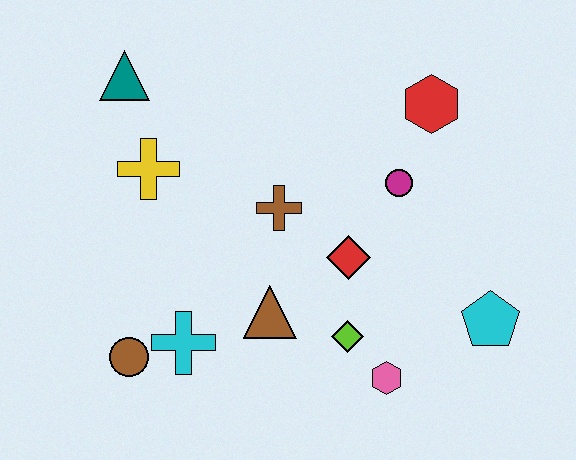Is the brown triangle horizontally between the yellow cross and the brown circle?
No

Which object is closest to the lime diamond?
The pink hexagon is closest to the lime diamond.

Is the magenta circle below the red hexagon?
Yes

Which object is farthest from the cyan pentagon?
The teal triangle is farthest from the cyan pentagon.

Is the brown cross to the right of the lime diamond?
No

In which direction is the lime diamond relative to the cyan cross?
The lime diamond is to the right of the cyan cross.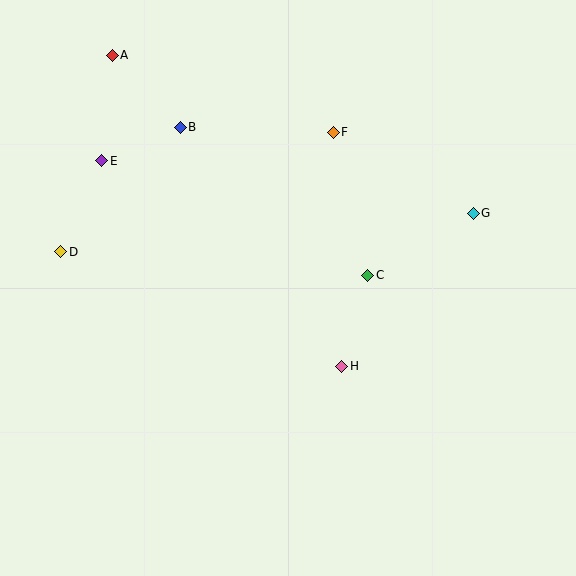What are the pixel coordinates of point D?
Point D is at (61, 252).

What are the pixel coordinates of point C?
Point C is at (368, 275).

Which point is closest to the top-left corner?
Point A is closest to the top-left corner.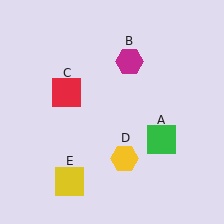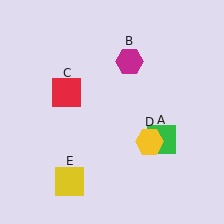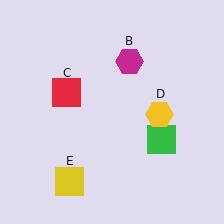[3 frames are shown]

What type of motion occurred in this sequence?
The yellow hexagon (object D) rotated counterclockwise around the center of the scene.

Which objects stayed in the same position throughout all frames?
Green square (object A) and magenta hexagon (object B) and red square (object C) and yellow square (object E) remained stationary.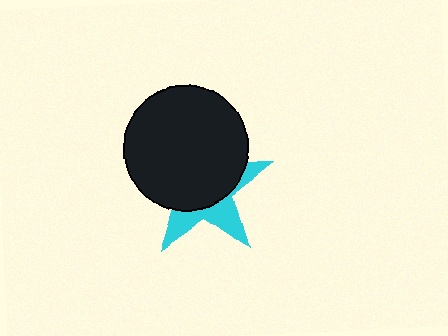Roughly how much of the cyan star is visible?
A small part of it is visible (roughly 35%).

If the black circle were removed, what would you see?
You would see the complete cyan star.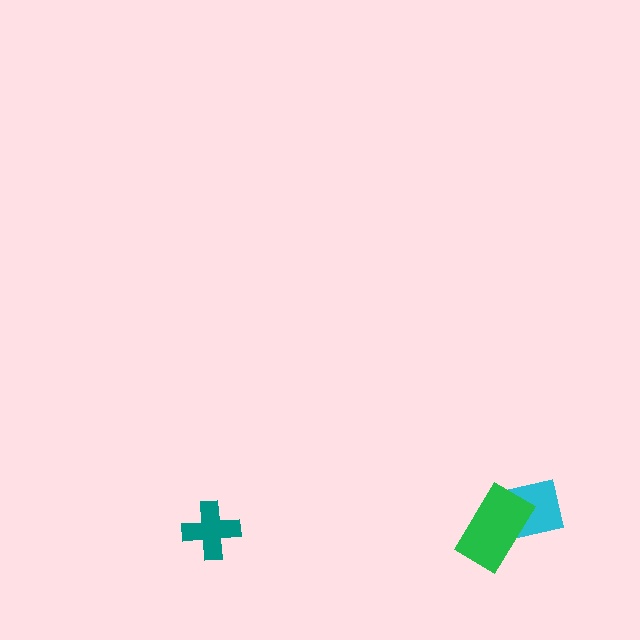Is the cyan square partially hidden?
Yes, it is partially covered by another shape.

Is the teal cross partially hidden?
No, no other shape covers it.